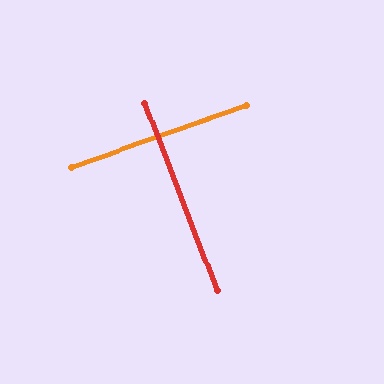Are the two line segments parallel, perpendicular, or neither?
Perpendicular — they meet at approximately 88°.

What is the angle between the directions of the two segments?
Approximately 88 degrees.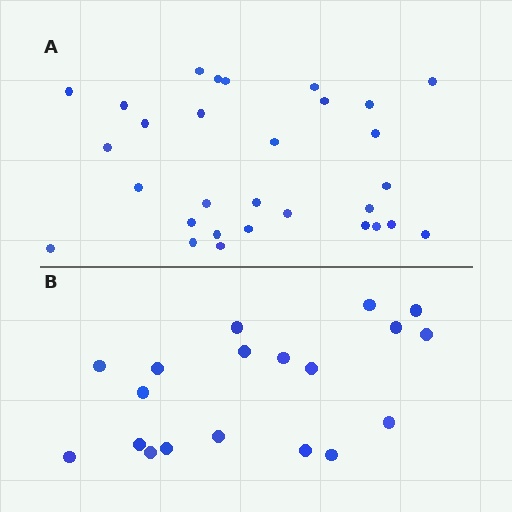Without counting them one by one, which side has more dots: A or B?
Region A (the top region) has more dots.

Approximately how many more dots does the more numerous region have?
Region A has roughly 12 or so more dots than region B.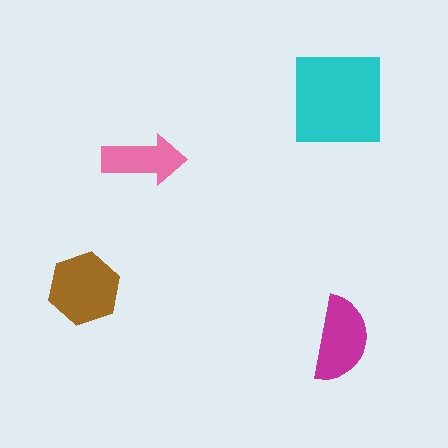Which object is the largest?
The cyan square.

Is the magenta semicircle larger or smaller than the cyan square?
Smaller.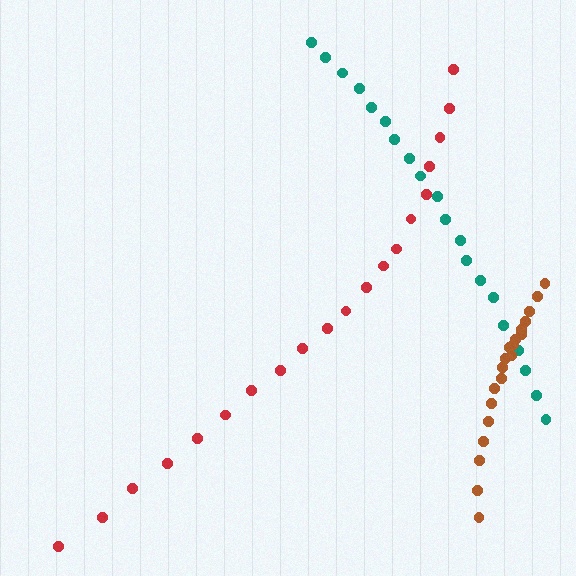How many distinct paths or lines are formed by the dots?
There are 3 distinct paths.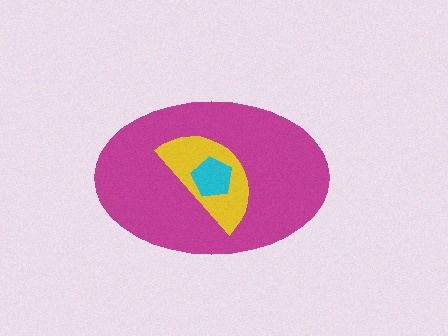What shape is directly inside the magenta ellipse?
The yellow semicircle.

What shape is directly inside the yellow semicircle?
The cyan pentagon.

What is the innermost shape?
The cyan pentagon.